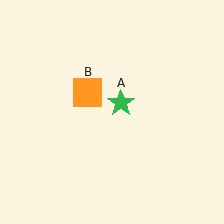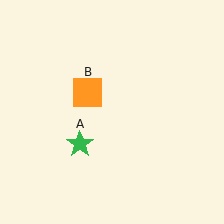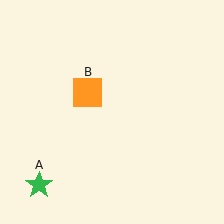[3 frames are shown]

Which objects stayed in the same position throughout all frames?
Orange square (object B) remained stationary.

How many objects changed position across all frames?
1 object changed position: green star (object A).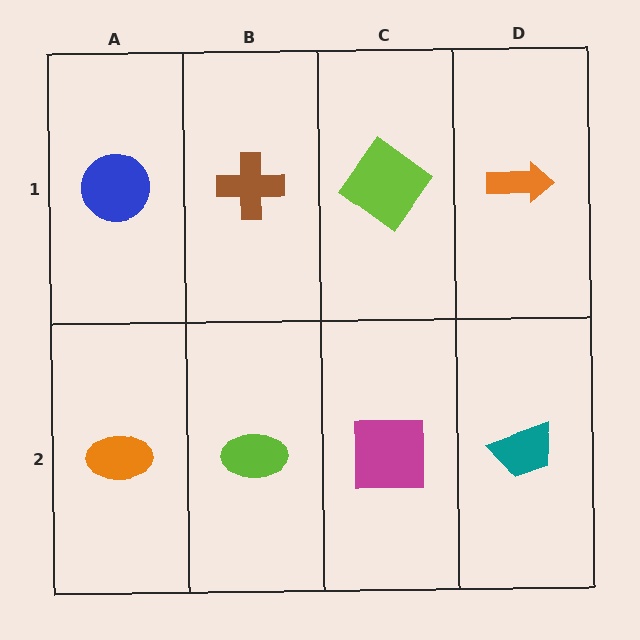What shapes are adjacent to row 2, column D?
An orange arrow (row 1, column D), a magenta square (row 2, column C).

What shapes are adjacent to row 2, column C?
A lime diamond (row 1, column C), a lime ellipse (row 2, column B), a teal trapezoid (row 2, column D).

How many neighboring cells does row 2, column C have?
3.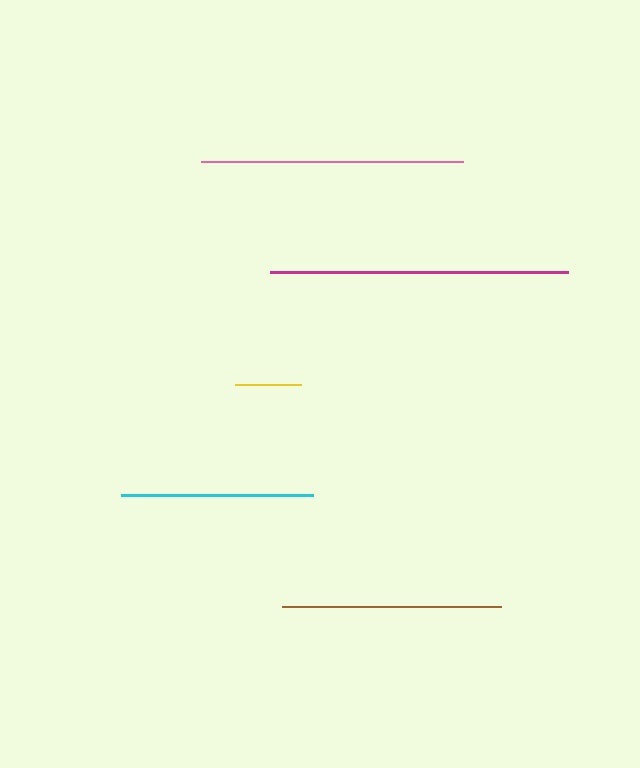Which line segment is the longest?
The magenta line is the longest at approximately 298 pixels.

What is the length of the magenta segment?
The magenta segment is approximately 298 pixels long.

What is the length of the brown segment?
The brown segment is approximately 219 pixels long.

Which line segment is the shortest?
The yellow line is the shortest at approximately 66 pixels.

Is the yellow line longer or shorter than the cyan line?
The cyan line is longer than the yellow line.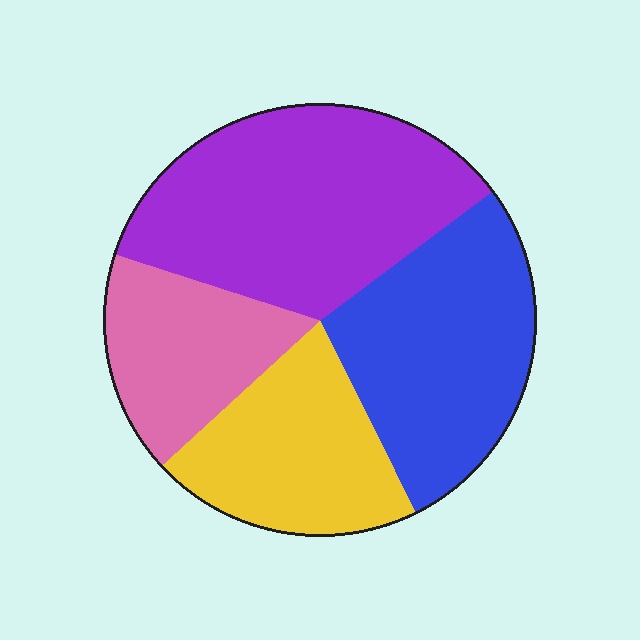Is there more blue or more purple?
Purple.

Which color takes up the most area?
Purple, at roughly 35%.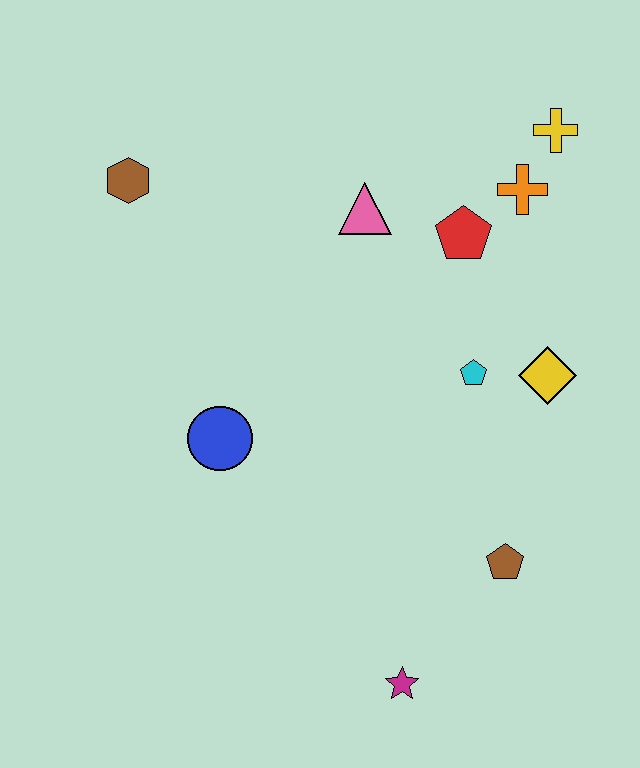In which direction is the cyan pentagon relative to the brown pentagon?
The cyan pentagon is above the brown pentagon.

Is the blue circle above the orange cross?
No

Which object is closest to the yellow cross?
The orange cross is closest to the yellow cross.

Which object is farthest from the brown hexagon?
The magenta star is farthest from the brown hexagon.